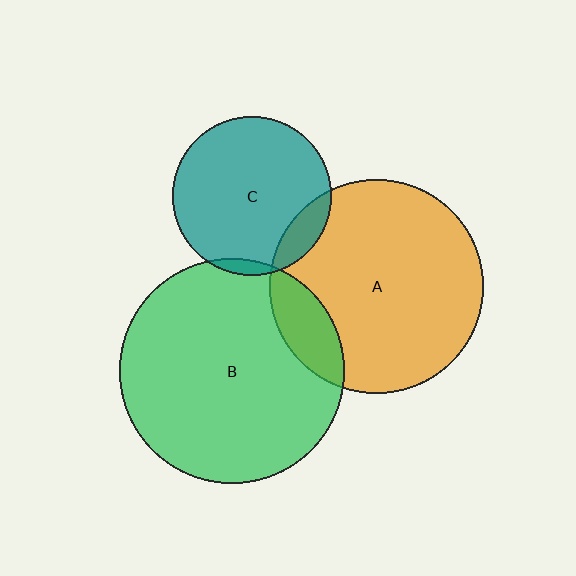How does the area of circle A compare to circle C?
Approximately 1.8 times.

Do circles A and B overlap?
Yes.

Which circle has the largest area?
Circle B (green).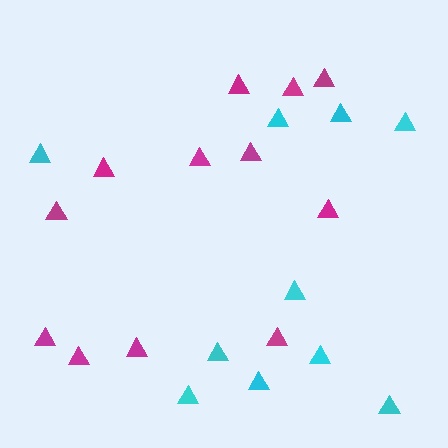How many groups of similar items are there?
There are 2 groups: one group of cyan triangles (10) and one group of magenta triangles (12).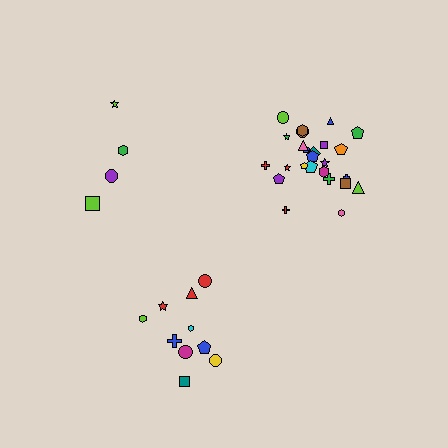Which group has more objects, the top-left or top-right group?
The top-right group.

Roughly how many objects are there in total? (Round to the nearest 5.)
Roughly 40 objects in total.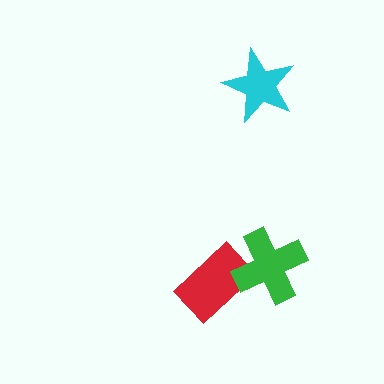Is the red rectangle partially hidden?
Yes, it is partially covered by another shape.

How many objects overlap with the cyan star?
0 objects overlap with the cyan star.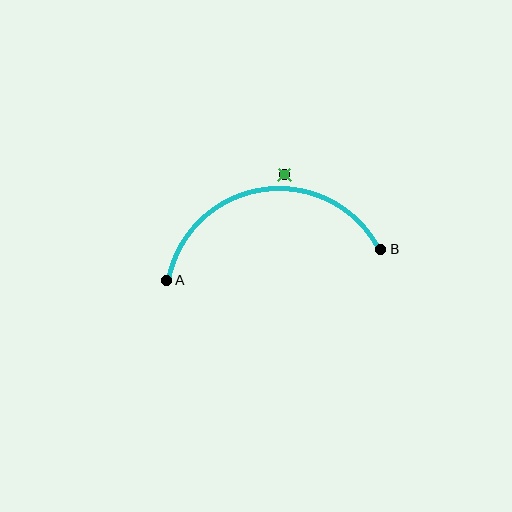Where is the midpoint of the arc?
The arc midpoint is the point on the curve farthest from the straight line joining A and B. It sits above that line.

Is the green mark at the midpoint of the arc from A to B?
No — the green mark does not lie on the arc at all. It sits slightly outside the curve.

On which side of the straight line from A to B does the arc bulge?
The arc bulges above the straight line connecting A and B.